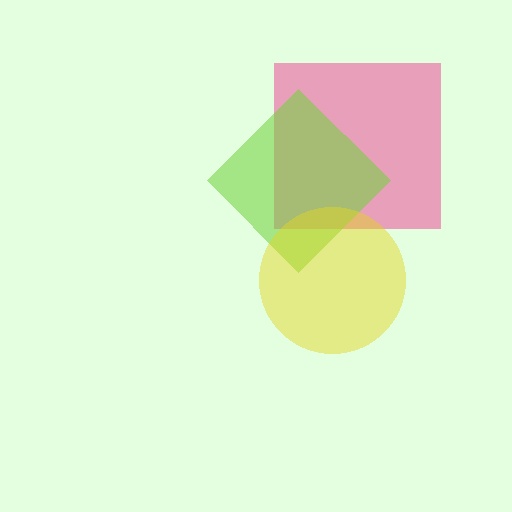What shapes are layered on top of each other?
The layered shapes are: a pink square, a lime diamond, a yellow circle.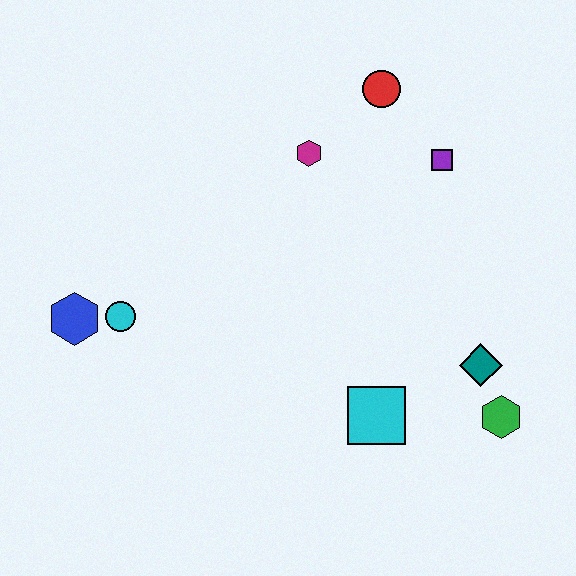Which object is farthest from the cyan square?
The red circle is farthest from the cyan square.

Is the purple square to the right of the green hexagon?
No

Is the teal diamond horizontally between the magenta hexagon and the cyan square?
No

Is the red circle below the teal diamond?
No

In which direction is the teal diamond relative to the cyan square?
The teal diamond is to the right of the cyan square.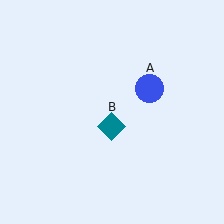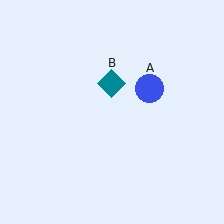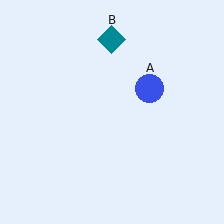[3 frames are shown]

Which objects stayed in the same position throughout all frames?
Blue circle (object A) remained stationary.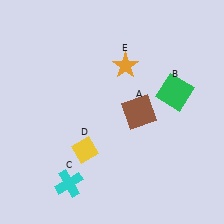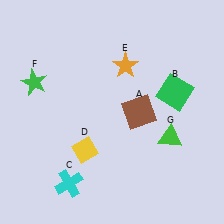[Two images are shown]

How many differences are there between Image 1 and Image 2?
There are 2 differences between the two images.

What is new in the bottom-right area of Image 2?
A green triangle (G) was added in the bottom-right area of Image 2.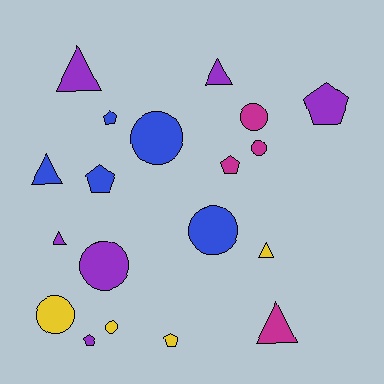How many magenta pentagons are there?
There is 1 magenta pentagon.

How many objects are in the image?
There are 19 objects.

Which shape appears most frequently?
Circle, with 7 objects.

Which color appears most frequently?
Purple, with 6 objects.